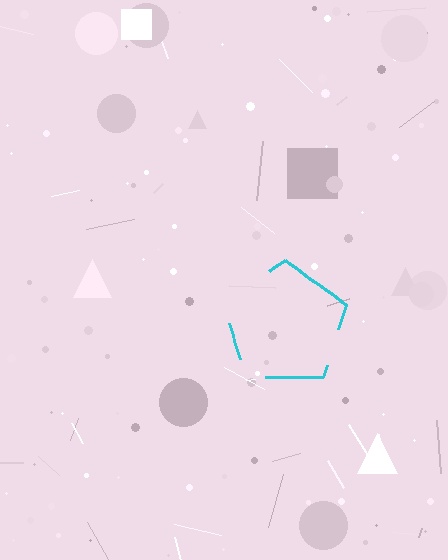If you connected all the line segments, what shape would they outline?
They would outline a pentagon.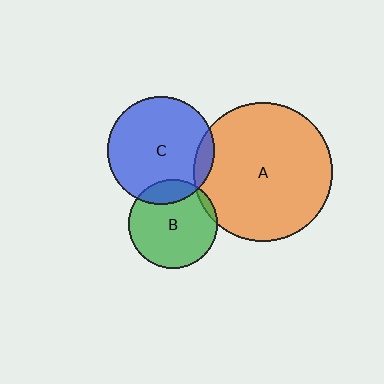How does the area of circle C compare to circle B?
Approximately 1.5 times.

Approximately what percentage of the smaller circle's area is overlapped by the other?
Approximately 15%.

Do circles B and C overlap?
Yes.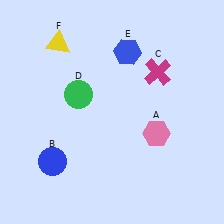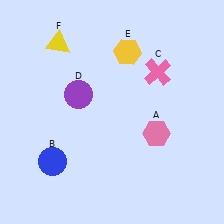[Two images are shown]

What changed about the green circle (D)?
In Image 1, D is green. In Image 2, it changed to purple.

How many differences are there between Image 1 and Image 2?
There are 3 differences between the two images.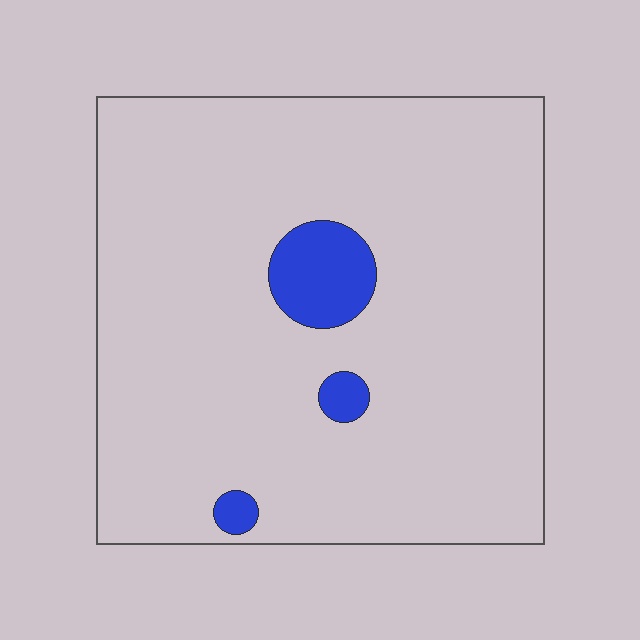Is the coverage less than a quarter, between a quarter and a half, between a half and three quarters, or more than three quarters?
Less than a quarter.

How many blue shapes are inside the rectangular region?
3.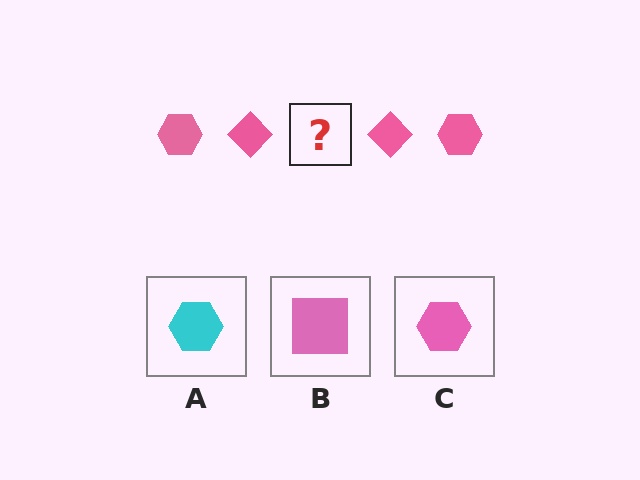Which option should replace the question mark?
Option C.